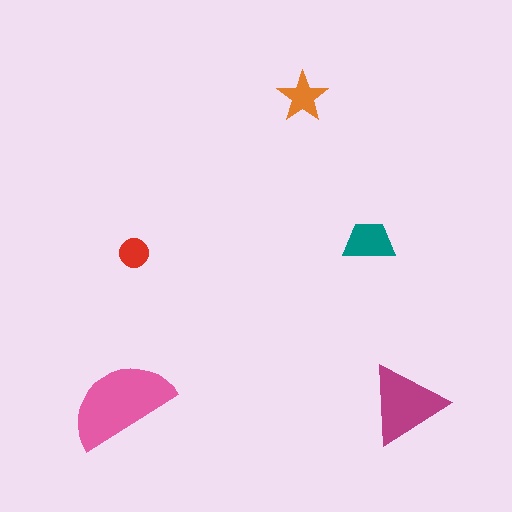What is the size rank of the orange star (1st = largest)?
4th.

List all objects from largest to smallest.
The pink semicircle, the magenta triangle, the teal trapezoid, the orange star, the red circle.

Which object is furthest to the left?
The pink semicircle is leftmost.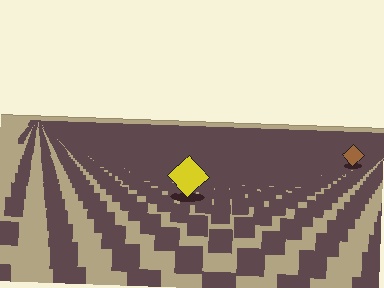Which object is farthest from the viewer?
The brown diamond is farthest from the viewer. It appears smaller and the ground texture around it is denser.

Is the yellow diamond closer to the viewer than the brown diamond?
Yes. The yellow diamond is closer — you can tell from the texture gradient: the ground texture is coarser near it.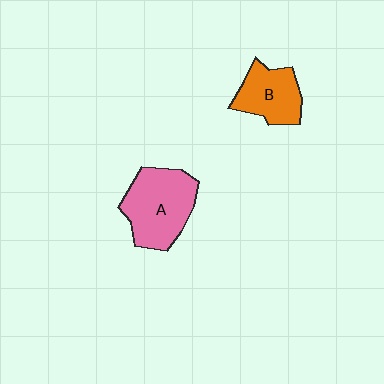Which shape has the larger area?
Shape A (pink).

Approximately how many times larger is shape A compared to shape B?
Approximately 1.5 times.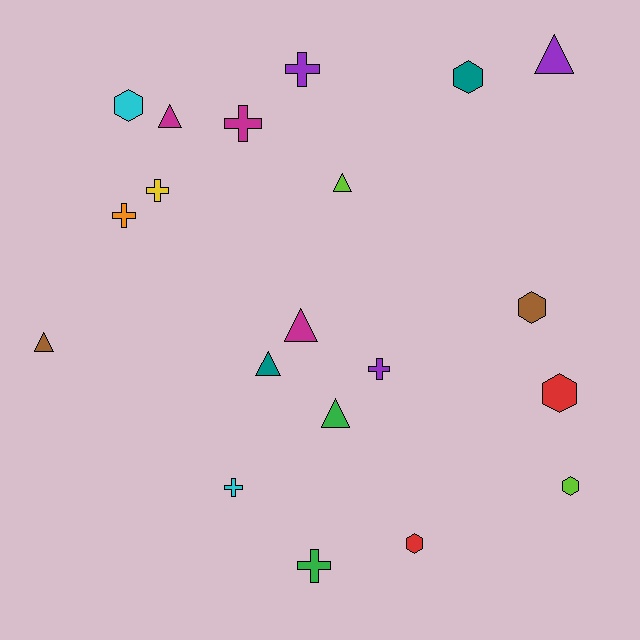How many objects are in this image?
There are 20 objects.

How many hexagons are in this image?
There are 6 hexagons.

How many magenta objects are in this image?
There are 3 magenta objects.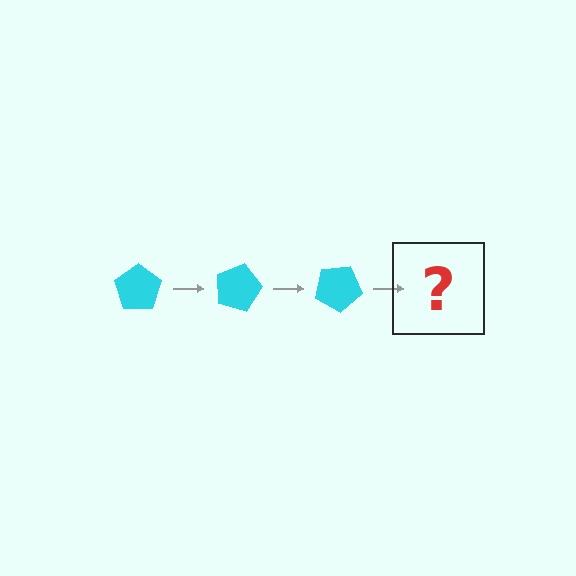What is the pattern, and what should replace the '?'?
The pattern is that the pentagon rotates 15 degrees each step. The '?' should be a cyan pentagon rotated 45 degrees.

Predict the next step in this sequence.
The next step is a cyan pentagon rotated 45 degrees.